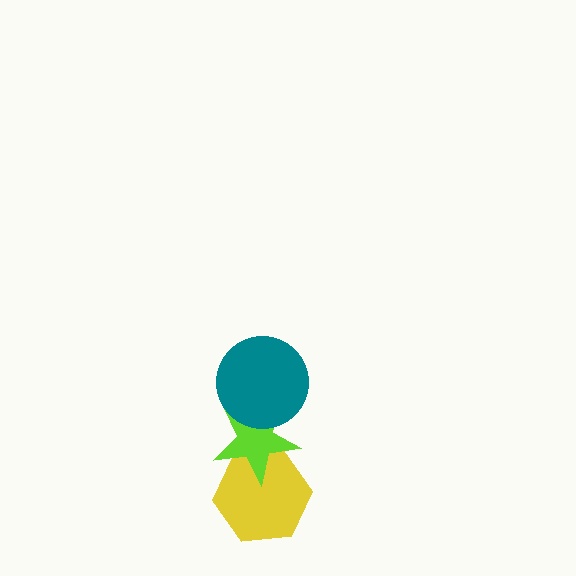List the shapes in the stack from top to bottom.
From top to bottom: the teal circle, the lime star, the yellow hexagon.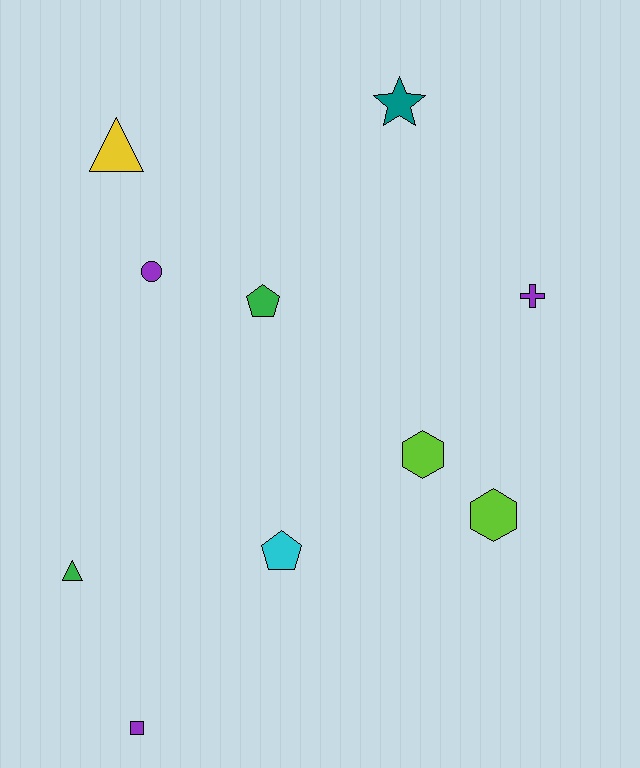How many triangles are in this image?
There are 2 triangles.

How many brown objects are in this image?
There are no brown objects.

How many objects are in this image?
There are 10 objects.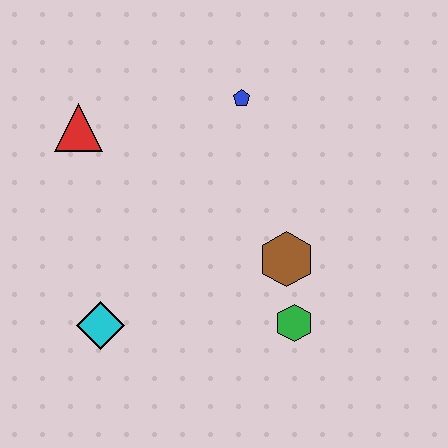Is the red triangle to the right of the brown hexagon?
No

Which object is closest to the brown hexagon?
The green hexagon is closest to the brown hexagon.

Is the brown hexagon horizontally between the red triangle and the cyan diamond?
No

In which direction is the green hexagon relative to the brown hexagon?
The green hexagon is below the brown hexagon.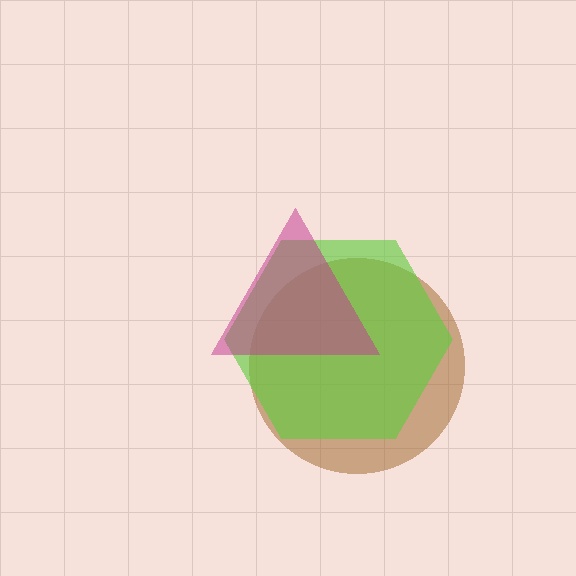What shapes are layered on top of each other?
The layered shapes are: a brown circle, a lime hexagon, a magenta triangle.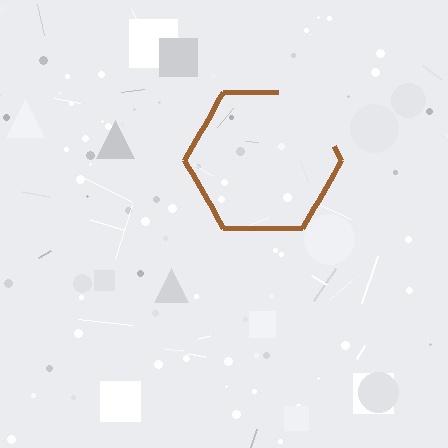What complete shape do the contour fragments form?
The contour fragments form a hexagon.